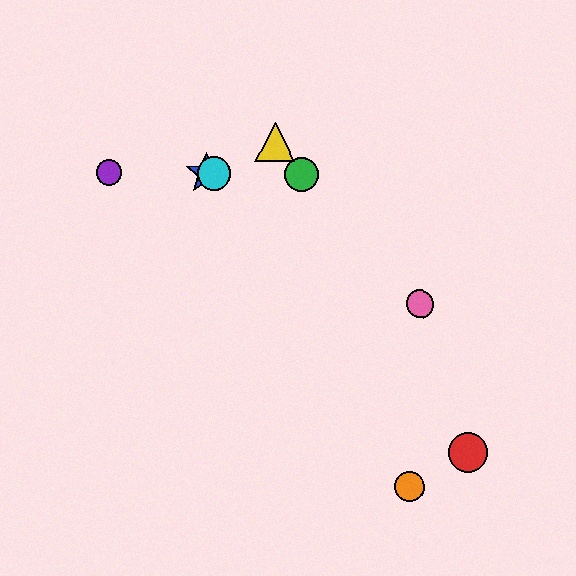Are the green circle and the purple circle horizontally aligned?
Yes, both are at y≈174.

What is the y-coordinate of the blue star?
The blue star is at y≈173.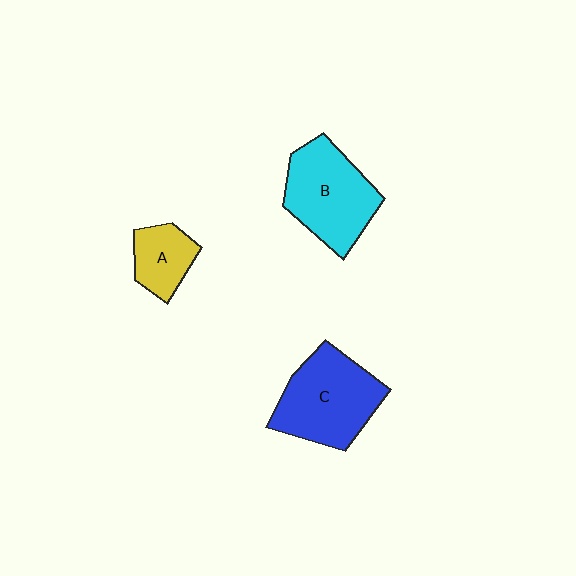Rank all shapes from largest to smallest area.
From largest to smallest: C (blue), B (cyan), A (yellow).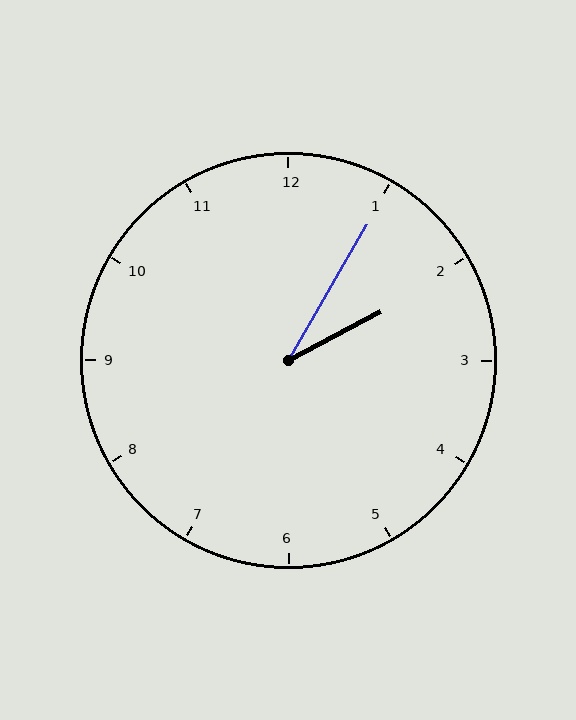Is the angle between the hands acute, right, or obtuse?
It is acute.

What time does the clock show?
2:05.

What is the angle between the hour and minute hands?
Approximately 32 degrees.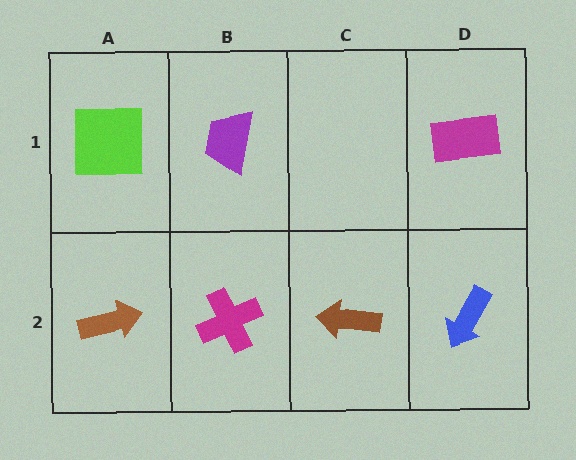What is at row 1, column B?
A purple trapezoid.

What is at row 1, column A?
A lime square.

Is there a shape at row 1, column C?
No, that cell is empty.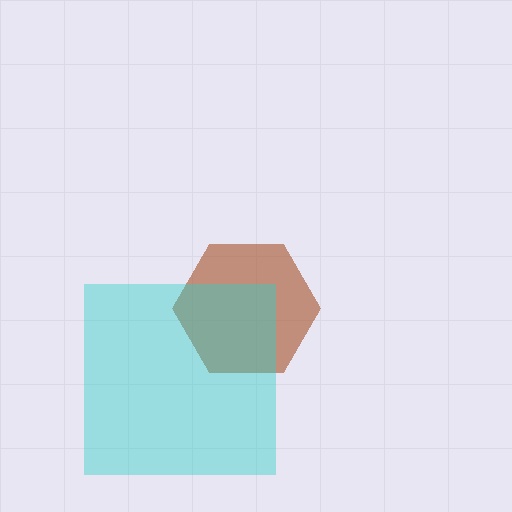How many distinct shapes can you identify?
There are 2 distinct shapes: a brown hexagon, a cyan square.